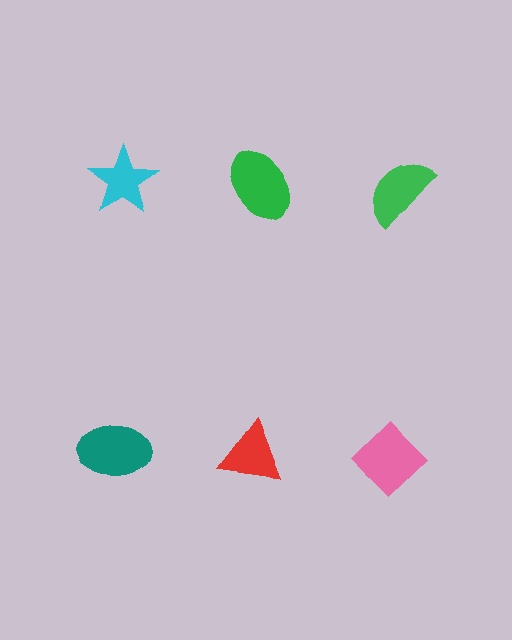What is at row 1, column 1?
A cyan star.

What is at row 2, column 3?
A pink diamond.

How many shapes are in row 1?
3 shapes.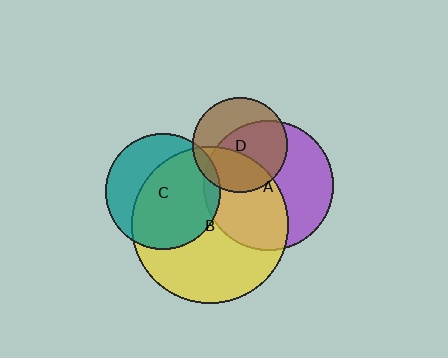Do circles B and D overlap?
Yes.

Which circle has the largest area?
Circle B (yellow).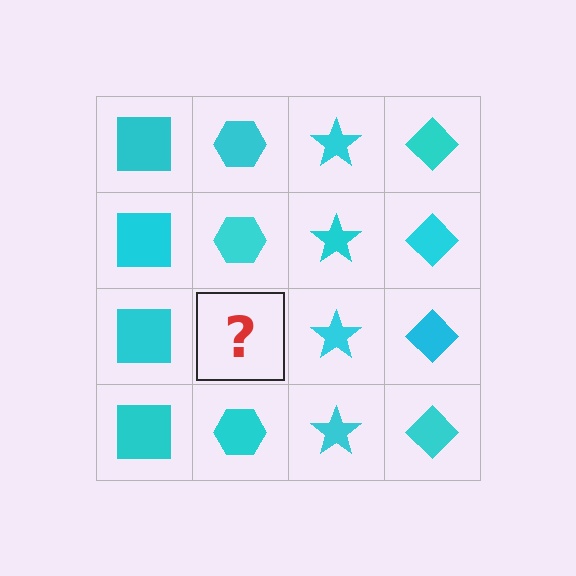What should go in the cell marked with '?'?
The missing cell should contain a cyan hexagon.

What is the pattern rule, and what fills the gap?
The rule is that each column has a consistent shape. The gap should be filled with a cyan hexagon.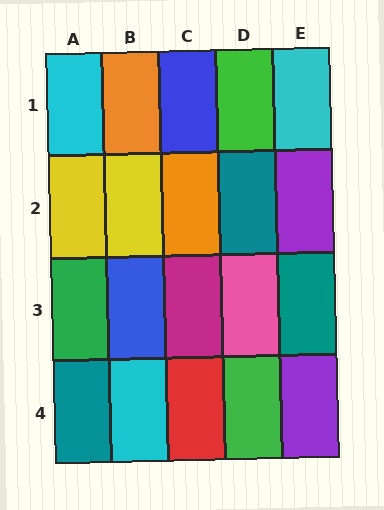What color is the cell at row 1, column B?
Orange.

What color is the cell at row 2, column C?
Orange.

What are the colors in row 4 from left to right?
Teal, cyan, red, green, purple.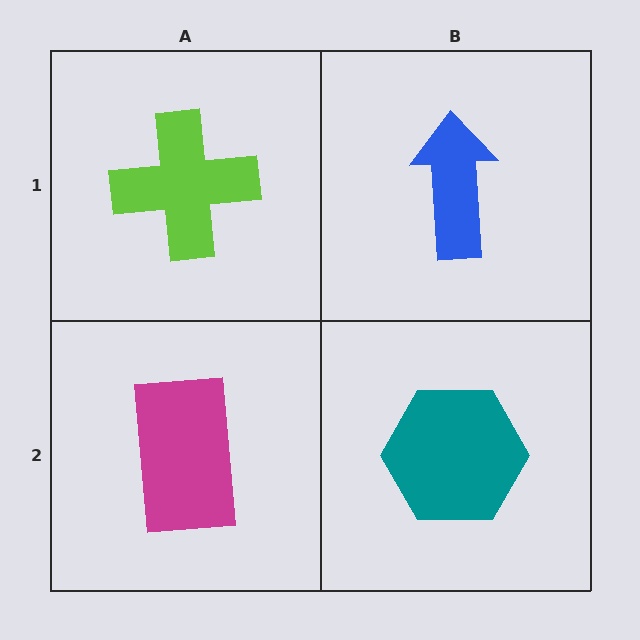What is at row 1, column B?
A blue arrow.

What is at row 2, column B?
A teal hexagon.